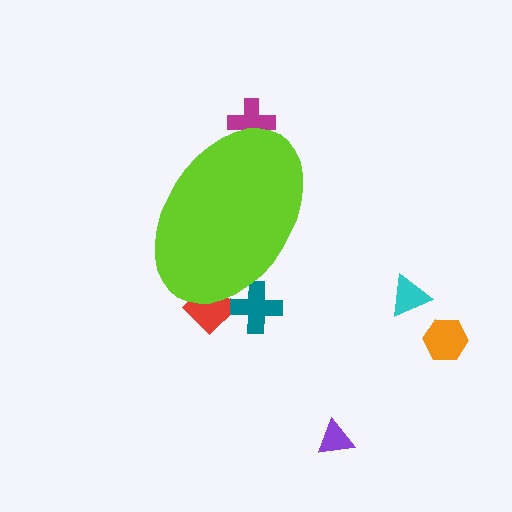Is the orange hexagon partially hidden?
No, the orange hexagon is fully visible.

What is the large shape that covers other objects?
A lime ellipse.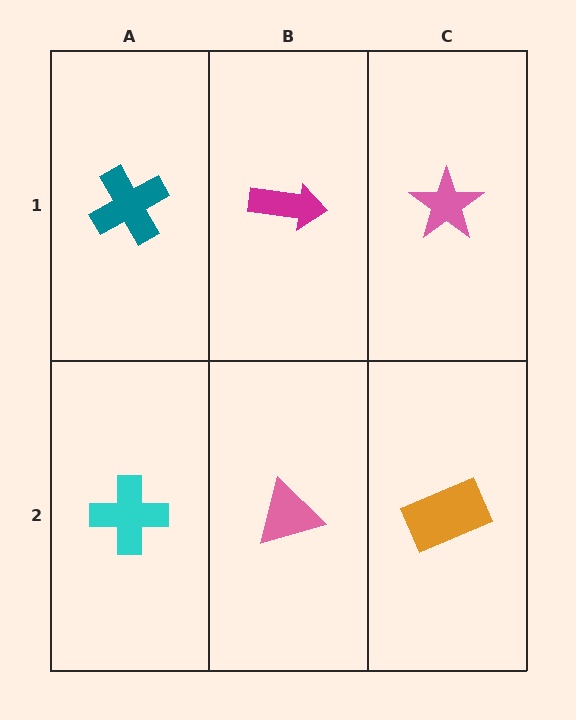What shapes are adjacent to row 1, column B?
A pink triangle (row 2, column B), a teal cross (row 1, column A), a pink star (row 1, column C).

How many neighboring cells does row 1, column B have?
3.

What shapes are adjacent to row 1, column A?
A cyan cross (row 2, column A), a magenta arrow (row 1, column B).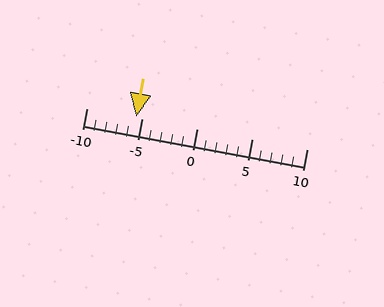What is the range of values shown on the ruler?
The ruler shows values from -10 to 10.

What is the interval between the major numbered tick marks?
The major tick marks are spaced 5 units apart.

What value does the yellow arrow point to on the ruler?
The yellow arrow points to approximately -6.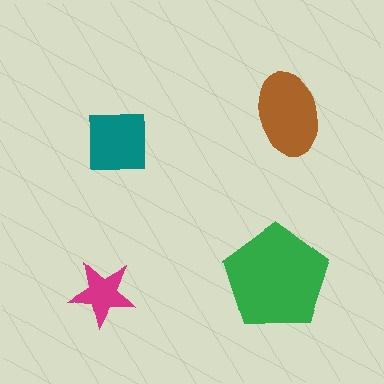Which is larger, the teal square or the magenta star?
The teal square.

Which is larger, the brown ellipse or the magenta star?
The brown ellipse.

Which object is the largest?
The green pentagon.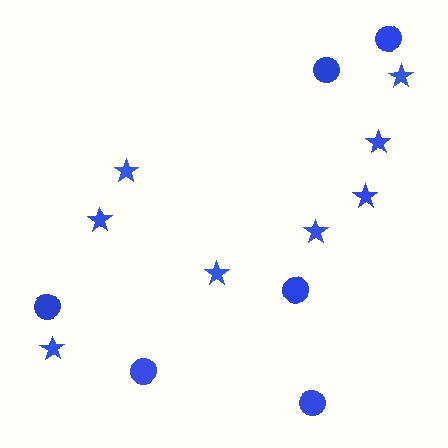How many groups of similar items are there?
There are 2 groups: one group of circles (6) and one group of stars (8).